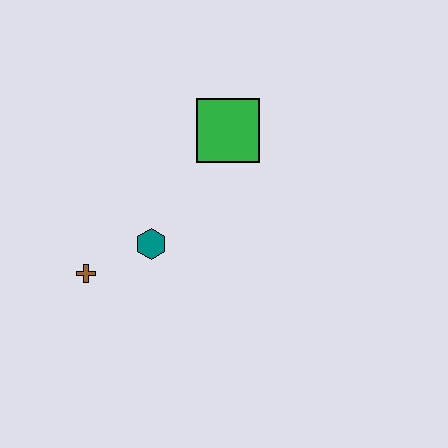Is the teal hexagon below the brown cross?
No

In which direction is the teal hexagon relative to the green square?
The teal hexagon is below the green square.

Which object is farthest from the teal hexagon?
The green square is farthest from the teal hexagon.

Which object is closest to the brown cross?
The teal hexagon is closest to the brown cross.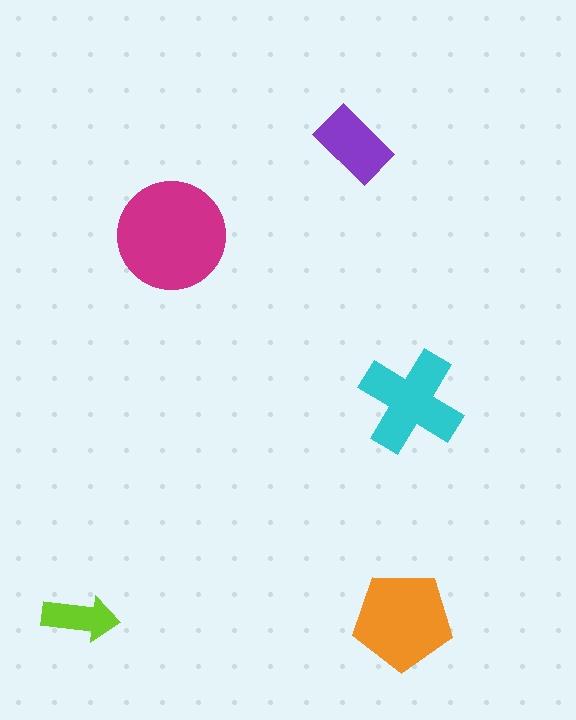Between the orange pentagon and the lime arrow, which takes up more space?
The orange pentagon.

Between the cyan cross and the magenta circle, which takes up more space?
The magenta circle.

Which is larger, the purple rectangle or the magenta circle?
The magenta circle.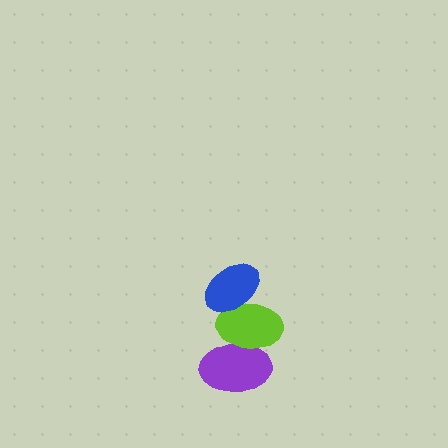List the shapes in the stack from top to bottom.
From top to bottom: the blue ellipse, the lime ellipse, the purple ellipse.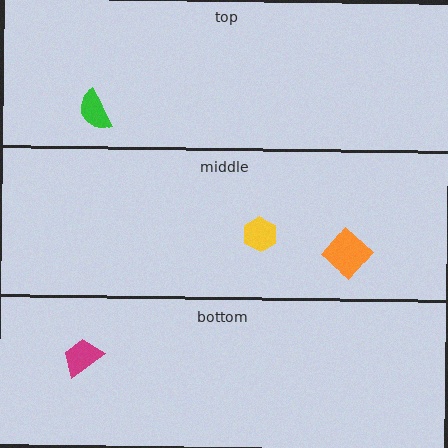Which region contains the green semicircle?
The top region.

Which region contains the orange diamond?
The middle region.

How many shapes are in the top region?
1.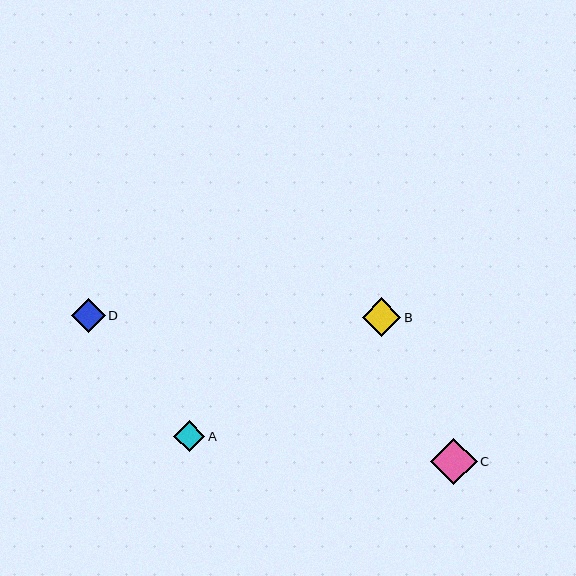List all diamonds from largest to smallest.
From largest to smallest: C, B, D, A.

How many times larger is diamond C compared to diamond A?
Diamond C is approximately 1.5 times the size of diamond A.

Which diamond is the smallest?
Diamond A is the smallest with a size of approximately 31 pixels.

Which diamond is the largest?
Diamond C is the largest with a size of approximately 47 pixels.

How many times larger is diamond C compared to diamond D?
Diamond C is approximately 1.4 times the size of diamond D.